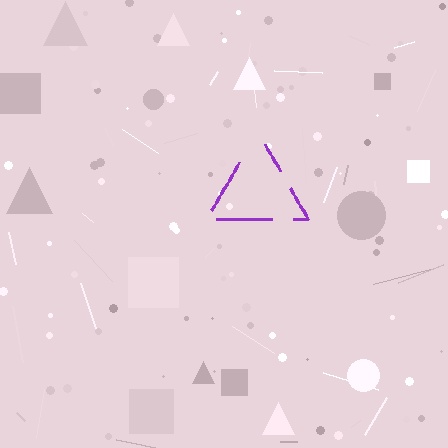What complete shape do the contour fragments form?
The contour fragments form a triangle.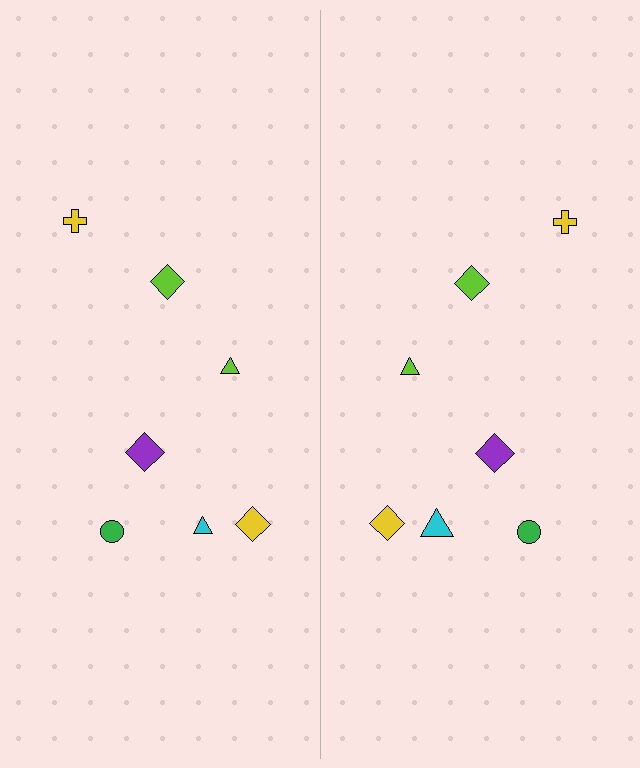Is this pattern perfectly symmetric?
No, the pattern is not perfectly symmetric. The cyan triangle on the right side has a different size than its mirror counterpart.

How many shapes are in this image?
There are 14 shapes in this image.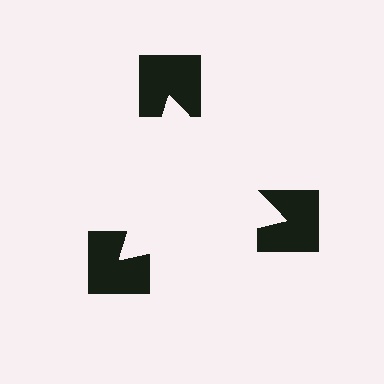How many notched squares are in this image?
There are 3 — one at each vertex of the illusory triangle.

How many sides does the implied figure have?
3 sides.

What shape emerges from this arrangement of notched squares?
An illusory triangle — its edges are inferred from the aligned wedge cuts in the notched squares, not physically drawn.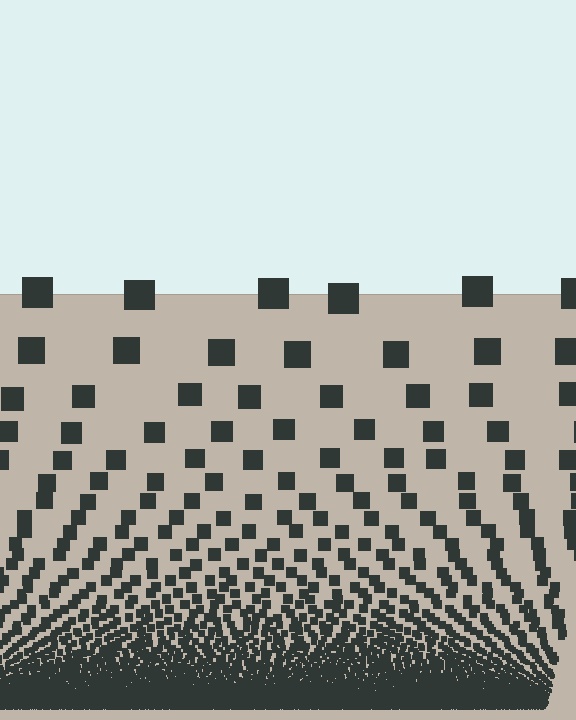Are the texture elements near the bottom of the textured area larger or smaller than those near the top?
Smaller. The gradient is inverted — elements near the bottom are smaller and denser.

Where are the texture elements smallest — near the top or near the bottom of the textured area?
Near the bottom.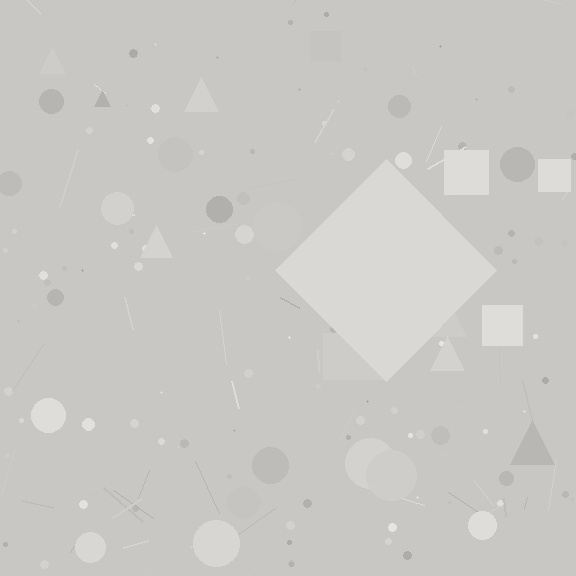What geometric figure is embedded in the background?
A diamond is embedded in the background.